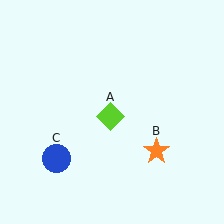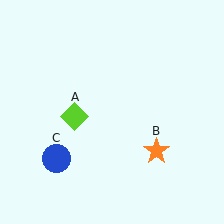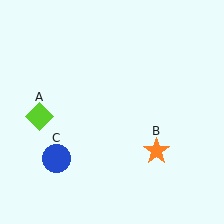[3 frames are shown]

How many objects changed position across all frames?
1 object changed position: lime diamond (object A).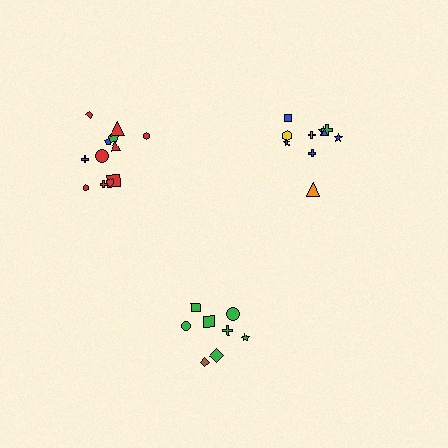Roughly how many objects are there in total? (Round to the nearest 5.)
Roughly 30 objects in total.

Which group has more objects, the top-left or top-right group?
The top-left group.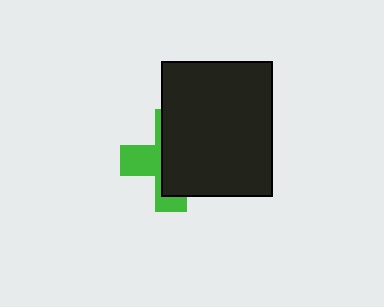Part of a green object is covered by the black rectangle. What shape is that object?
It is a cross.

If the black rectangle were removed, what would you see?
You would see the complete green cross.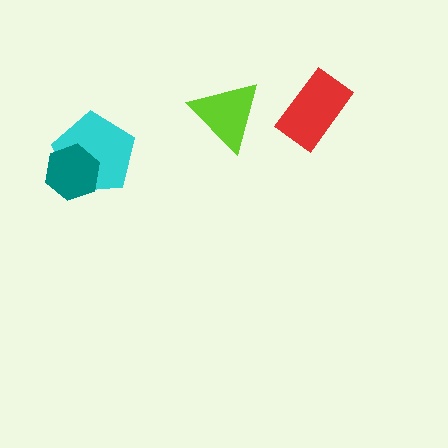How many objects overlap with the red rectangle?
0 objects overlap with the red rectangle.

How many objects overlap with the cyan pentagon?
1 object overlaps with the cyan pentagon.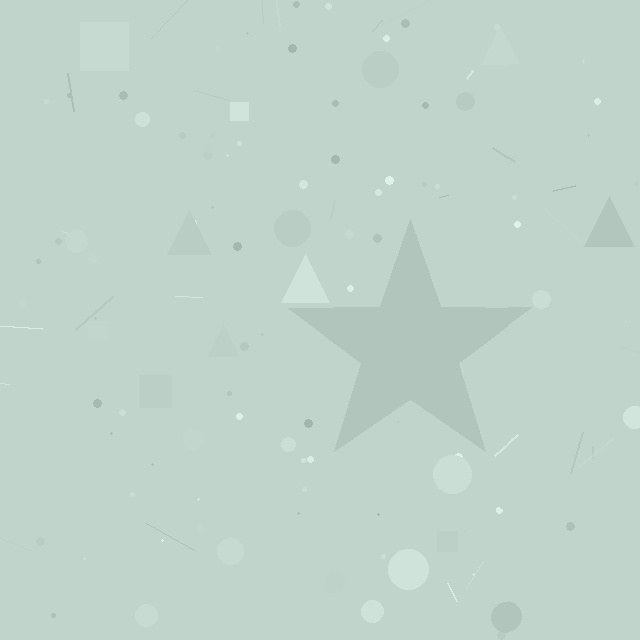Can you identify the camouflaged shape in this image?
The camouflaged shape is a star.